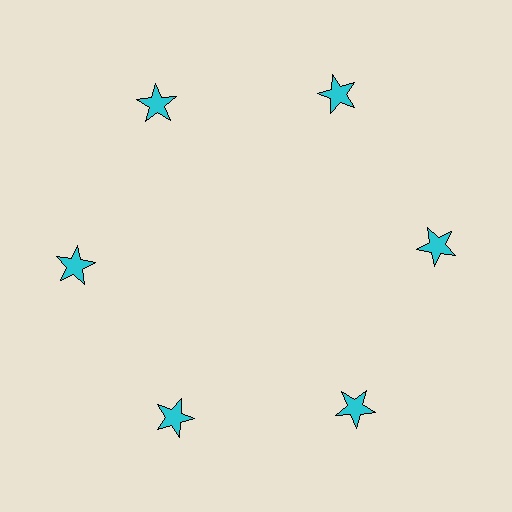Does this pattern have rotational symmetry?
Yes, this pattern has 6-fold rotational symmetry. It looks the same after rotating 60 degrees around the center.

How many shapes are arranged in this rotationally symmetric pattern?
There are 6 shapes, arranged in 6 groups of 1.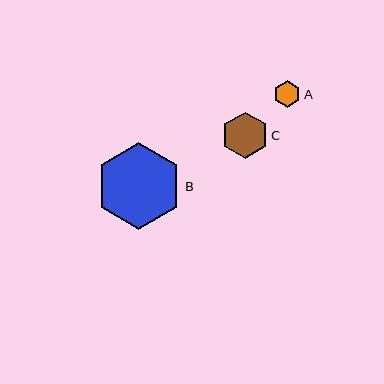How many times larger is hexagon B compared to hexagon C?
Hexagon B is approximately 1.9 times the size of hexagon C.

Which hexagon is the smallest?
Hexagon A is the smallest with a size of approximately 27 pixels.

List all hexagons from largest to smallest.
From largest to smallest: B, C, A.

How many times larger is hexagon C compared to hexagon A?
Hexagon C is approximately 1.7 times the size of hexagon A.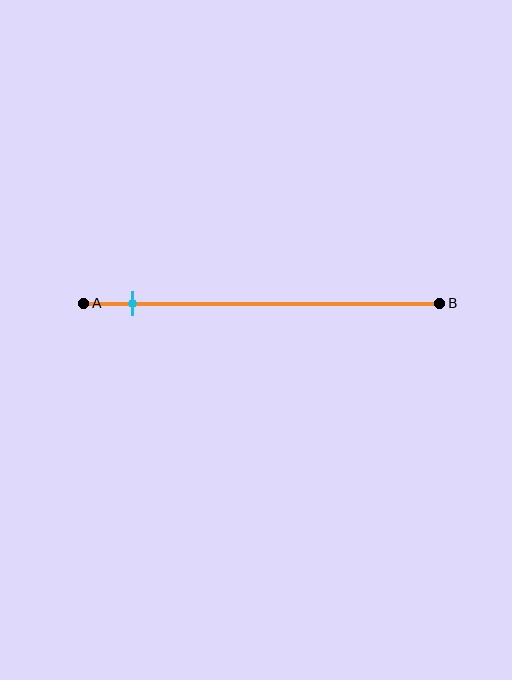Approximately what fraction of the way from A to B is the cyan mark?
The cyan mark is approximately 15% of the way from A to B.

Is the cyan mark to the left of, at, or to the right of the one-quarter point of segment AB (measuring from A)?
The cyan mark is to the left of the one-quarter point of segment AB.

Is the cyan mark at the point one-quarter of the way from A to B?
No, the mark is at about 15% from A, not at the 25% one-quarter point.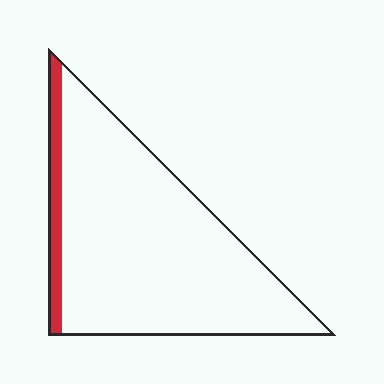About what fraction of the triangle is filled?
About one tenth (1/10).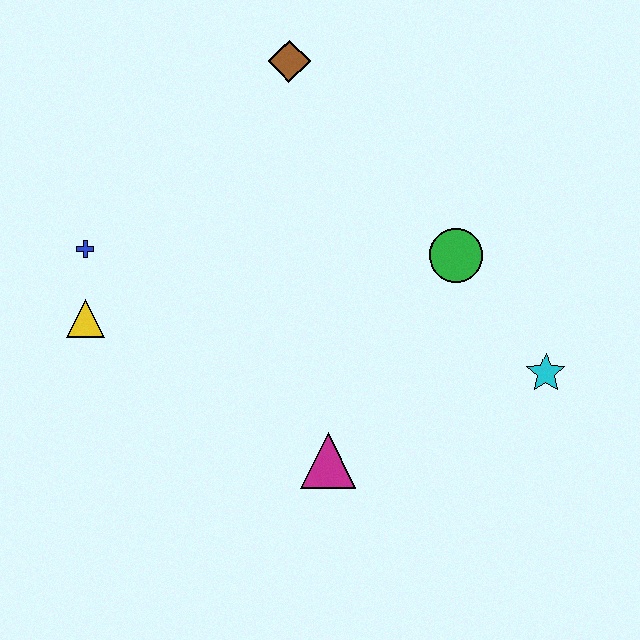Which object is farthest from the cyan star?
The blue cross is farthest from the cyan star.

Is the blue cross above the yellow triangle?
Yes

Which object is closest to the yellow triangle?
The blue cross is closest to the yellow triangle.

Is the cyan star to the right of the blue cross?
Yes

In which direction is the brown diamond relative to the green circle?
The brown diamond is above the green circle.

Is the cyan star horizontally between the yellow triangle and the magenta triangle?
No